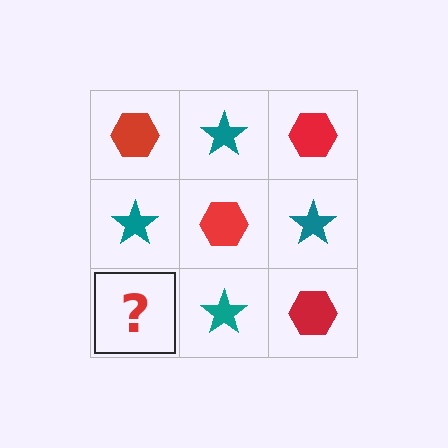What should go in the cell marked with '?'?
The missing cell should contain a red hexagon.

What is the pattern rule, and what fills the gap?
The rule is that it alternates red hexagon and teal star in a checkerboard pattern. The gap should be filled with a red hexagon.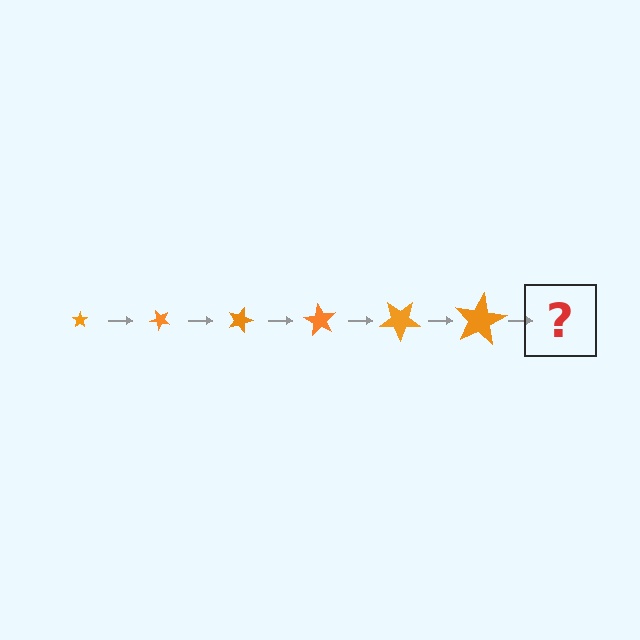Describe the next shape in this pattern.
It should be a star, larger than the previous one and rotated 270 degrees from the start.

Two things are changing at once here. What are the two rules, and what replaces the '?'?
The two rules are that the star grows larger each step and it rotates 45 degrees each step. The '?' should be a star, larger than the previous one and rotated 270 degrees from the start.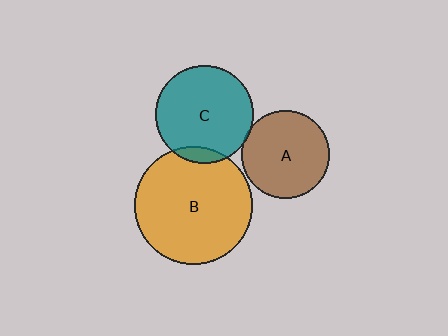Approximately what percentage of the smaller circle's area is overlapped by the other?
Approximately 10%.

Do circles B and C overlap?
Yes.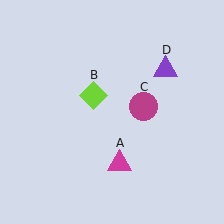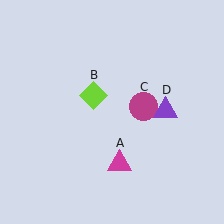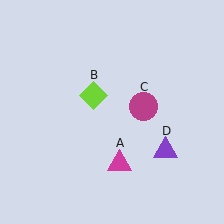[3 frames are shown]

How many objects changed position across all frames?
1 object changed position: purple triangle (object D).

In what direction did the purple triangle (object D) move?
The purple triangle (object D) moved down.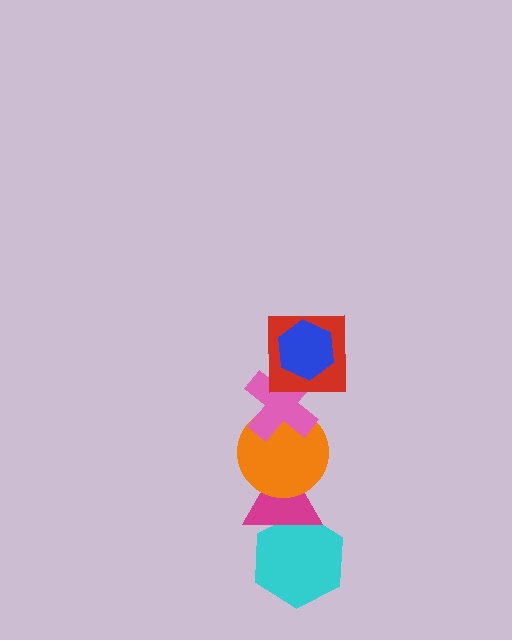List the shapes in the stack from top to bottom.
From top to bottom: the blue hexagon, the red square, the pink cross, the orange circle, the magenta triangle, the cyan hexagon.